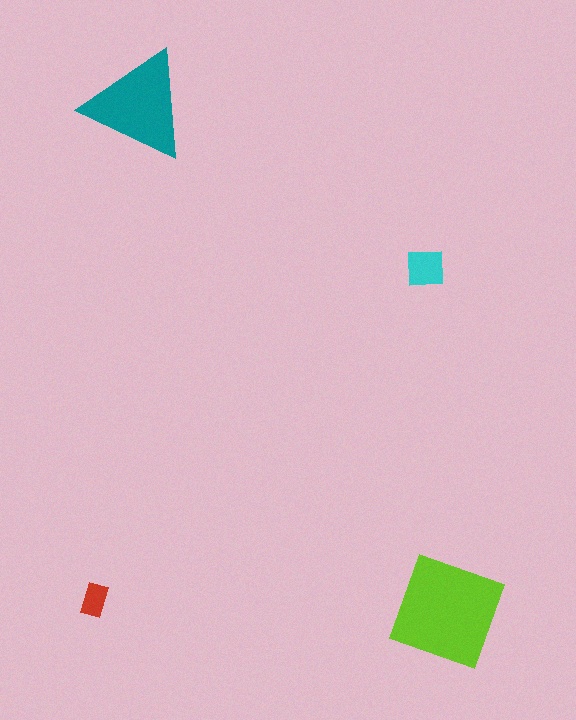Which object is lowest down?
The lime square is bottommost.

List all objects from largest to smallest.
The lime square, the teal triangle, the cyan square, the red rectangle.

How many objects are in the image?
There are 4 objects in the image.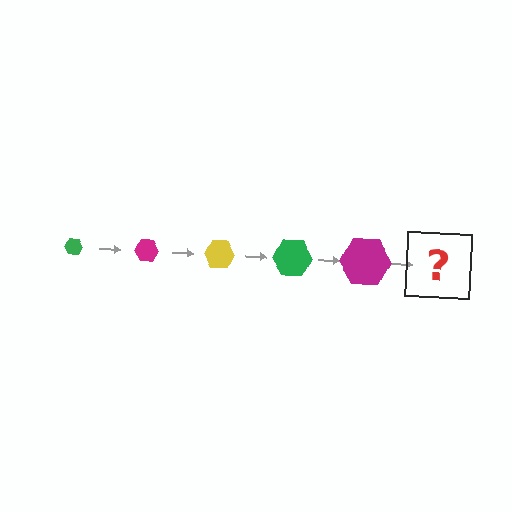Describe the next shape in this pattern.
It should be a yellow hexagon, larger than the previous one.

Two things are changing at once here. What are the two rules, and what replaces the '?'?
The two rules are that the hexagon grows larger each step and the color cycles through green, magenta, and yellow. The '?' should be a yellow hexagon, larger than the previous one.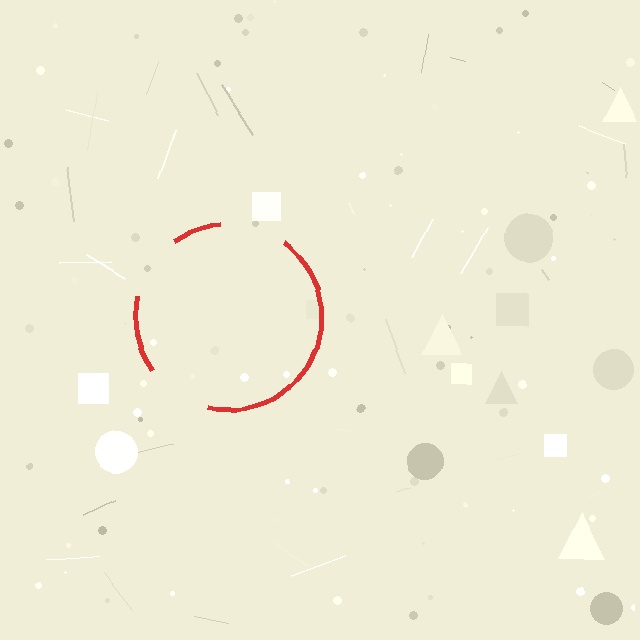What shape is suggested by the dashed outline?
The dashed outline suggests a circle.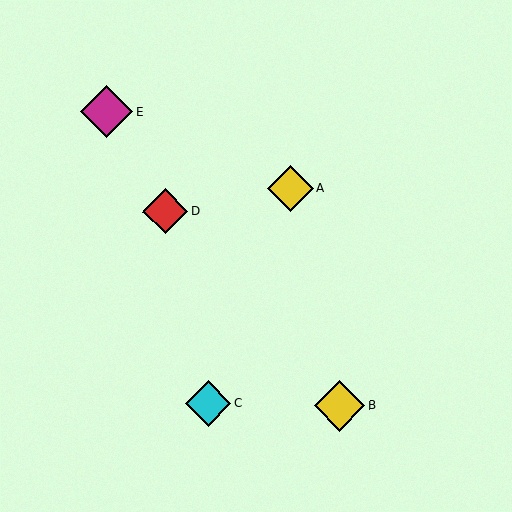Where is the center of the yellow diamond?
The center of the yellow diamond is at (290, 188).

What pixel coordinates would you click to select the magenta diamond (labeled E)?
Click at (107, 111) to select the magenta diamond E.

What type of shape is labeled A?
Shape A is a yellow diamond.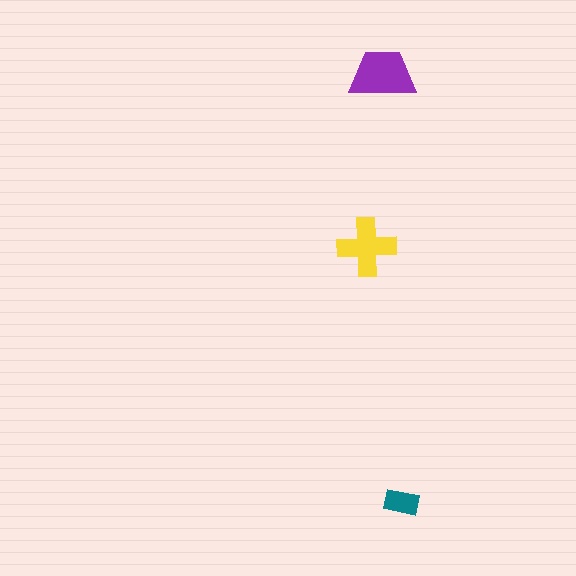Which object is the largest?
The purple trapezoid.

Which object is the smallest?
The teal rectangle.